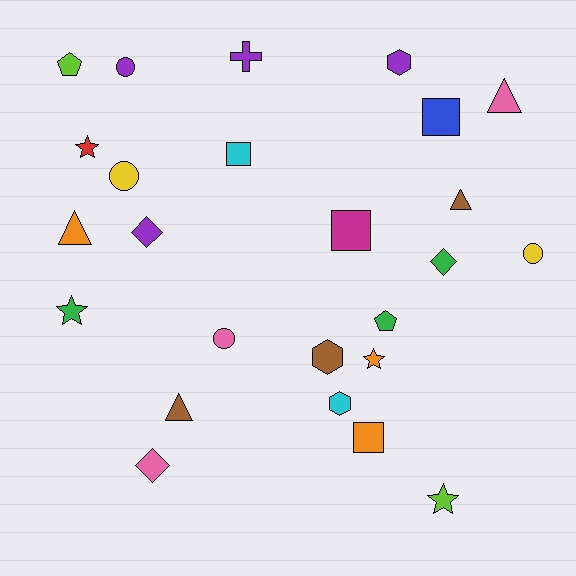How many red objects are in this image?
There is 1 red object.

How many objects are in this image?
There are 25 objects.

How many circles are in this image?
There are 4 circles.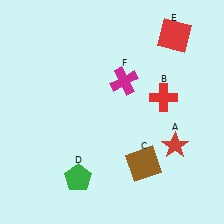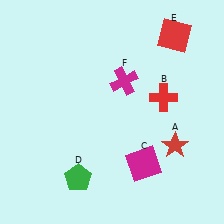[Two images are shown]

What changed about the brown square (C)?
In Image 1, C is brown. In Image 2, it changed to magenta.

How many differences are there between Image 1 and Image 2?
There is 1 difference between the two images.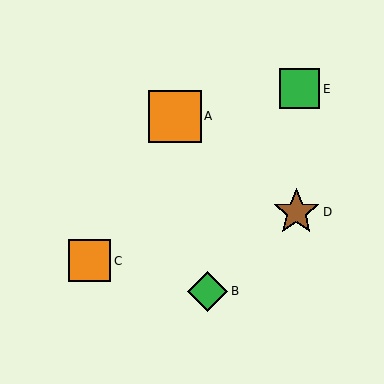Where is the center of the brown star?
The center of the brown star is at (296, 212).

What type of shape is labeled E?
Shape E is a green square.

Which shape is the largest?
The orange square (labeled A) is the largest.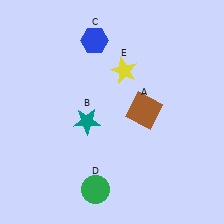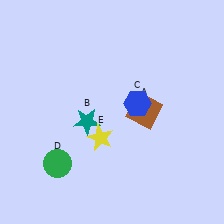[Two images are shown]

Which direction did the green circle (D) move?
The green circle (D) moved left.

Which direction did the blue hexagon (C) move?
The blue hexagon (C) moved down.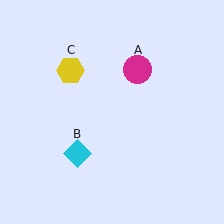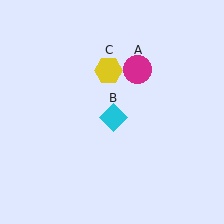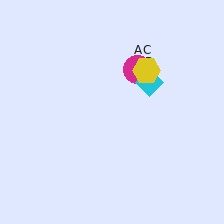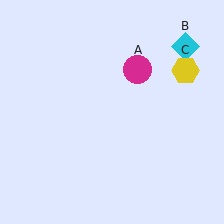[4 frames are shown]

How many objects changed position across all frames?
2 objects changed position: cyan diamond (object B), yellow hexagon (object C).